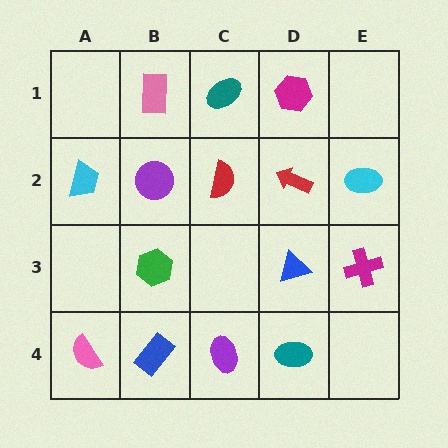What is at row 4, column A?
A pink semicircle.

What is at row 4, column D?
A teal ellipse.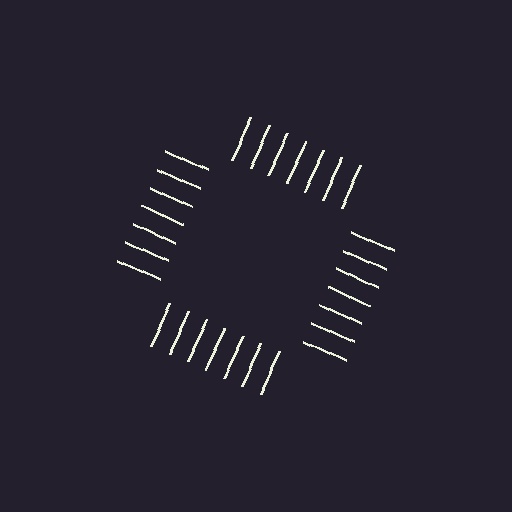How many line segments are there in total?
28 — 7 along each of the 4 edges.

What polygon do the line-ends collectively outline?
An illusory square — the line segments terminate on its edges but no continuous stroke is drawn.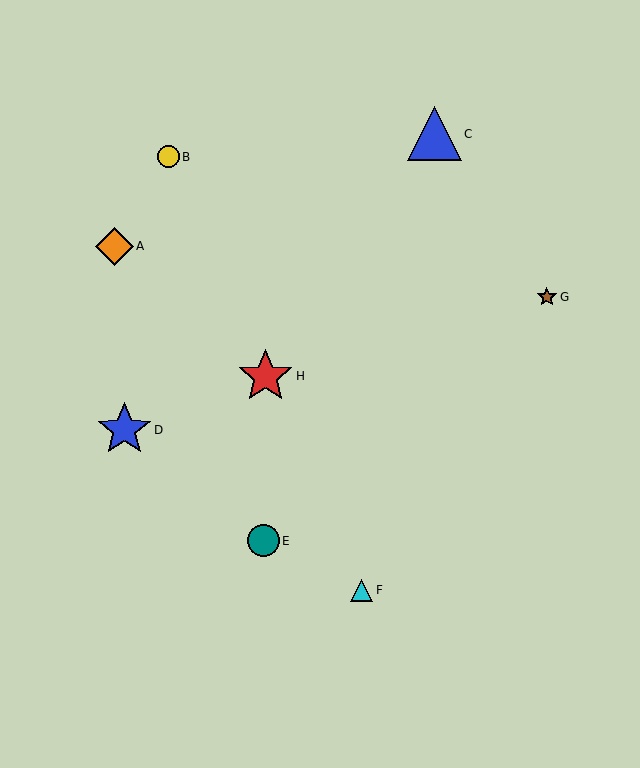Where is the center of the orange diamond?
The center of the orange diamond is at (115, 246).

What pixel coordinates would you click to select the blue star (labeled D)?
Click at (124, 430) to select the blue star D.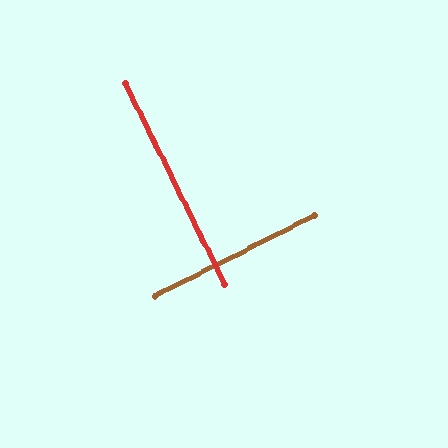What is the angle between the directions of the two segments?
Approximately 89 degrees.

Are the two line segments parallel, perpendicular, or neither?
Perpendicular — they meet at approximately 89°.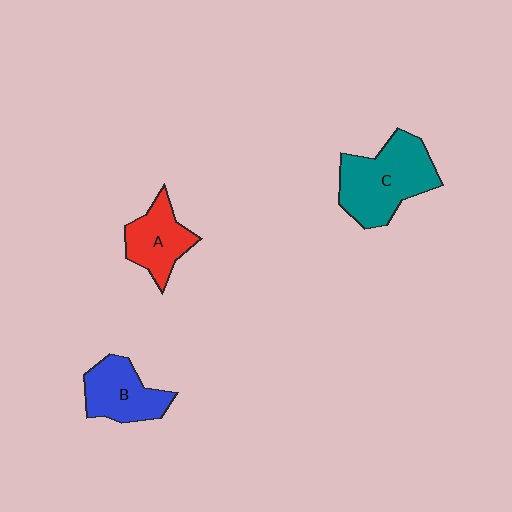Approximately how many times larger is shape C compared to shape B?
Approximately 1.5 times.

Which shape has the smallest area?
Shape A (red).